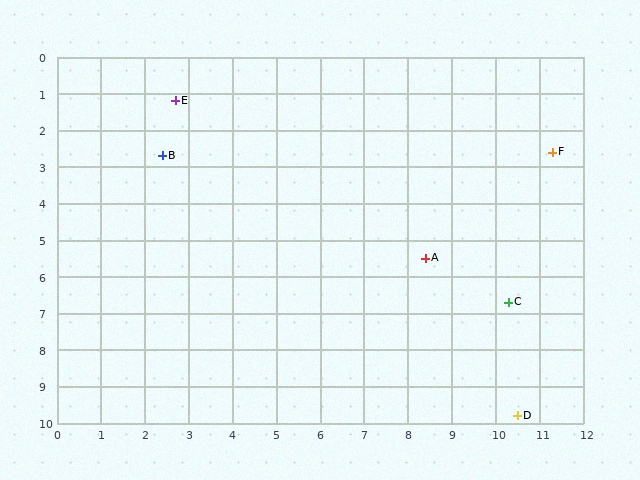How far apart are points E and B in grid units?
Points E and B are about 1.5 grid units apart.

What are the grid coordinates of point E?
Point E is at approximately (2.7, 1.2).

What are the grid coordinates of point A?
Point A is at approximately (8.4, 5.5).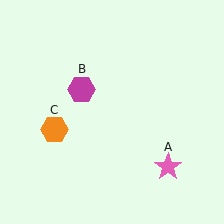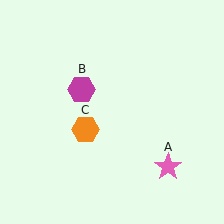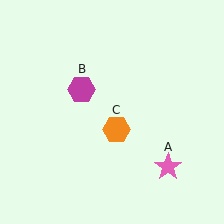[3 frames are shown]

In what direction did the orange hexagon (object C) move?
The orange hexagon (object C) moved right.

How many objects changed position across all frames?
1 object changed position: orange hexagon (object C).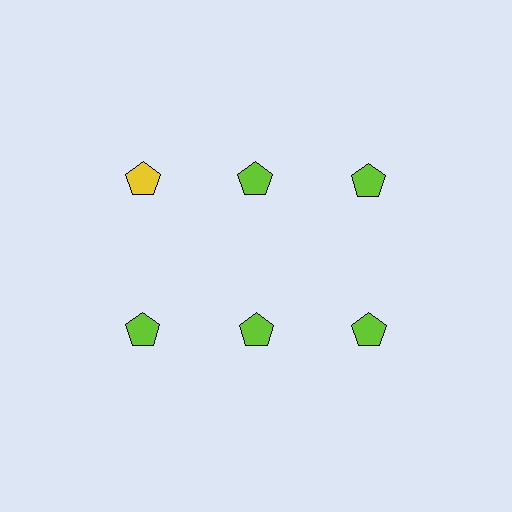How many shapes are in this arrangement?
There are 6 shapes arranged in a grid pattern.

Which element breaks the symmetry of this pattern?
The yellow pentagon in the top row, leftmost column breaks the symmetry. All other shapes are lime pentagons.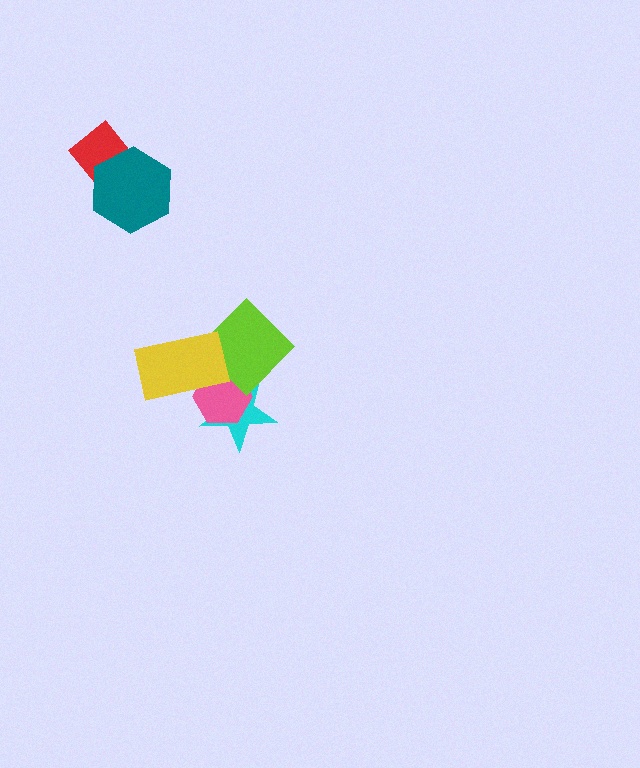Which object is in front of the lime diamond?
The yellow rectangle is in front of the lime diamond.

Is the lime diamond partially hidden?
Yes, it is partially covered by another shape.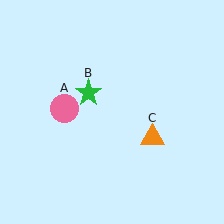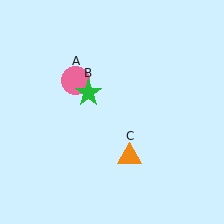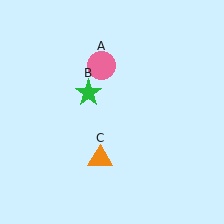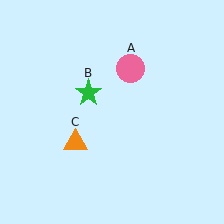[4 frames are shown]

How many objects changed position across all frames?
2 objects changed position: pink circle (object A), orange triangle (object C).